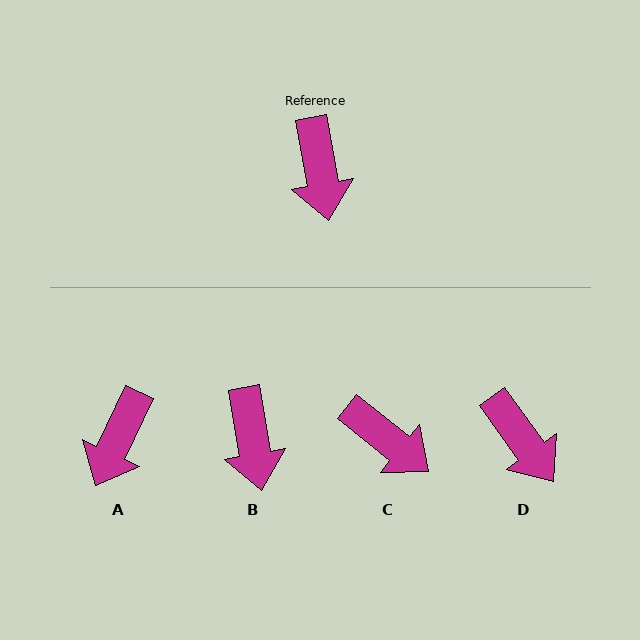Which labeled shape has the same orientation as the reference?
B.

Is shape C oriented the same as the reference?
No, it is off by about 42 degrees.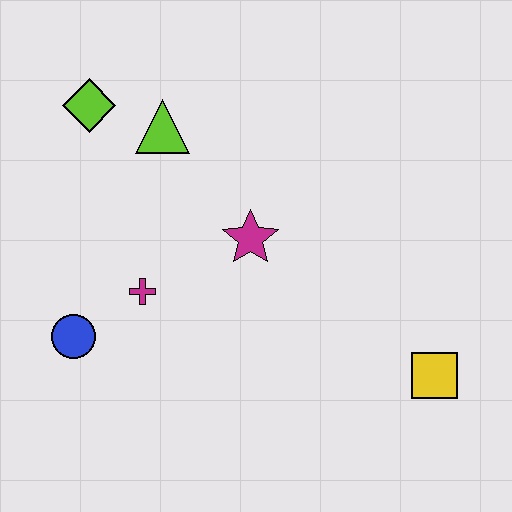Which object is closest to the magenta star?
The magenta cross is closest to the magenta star.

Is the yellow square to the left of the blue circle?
No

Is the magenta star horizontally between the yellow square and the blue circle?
Yes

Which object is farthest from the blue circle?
The yellow square is farthest from the blue circle.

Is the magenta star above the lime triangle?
No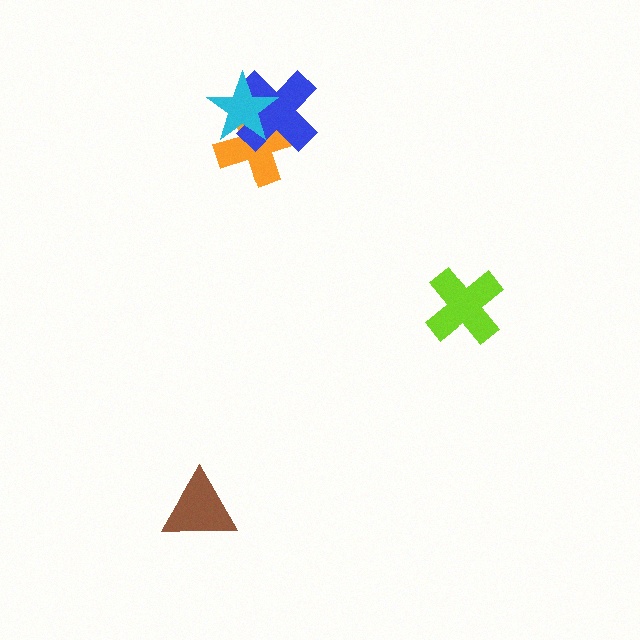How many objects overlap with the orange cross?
2 objects overlap with the orange cross.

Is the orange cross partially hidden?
Yes, it is partially covered by another shape.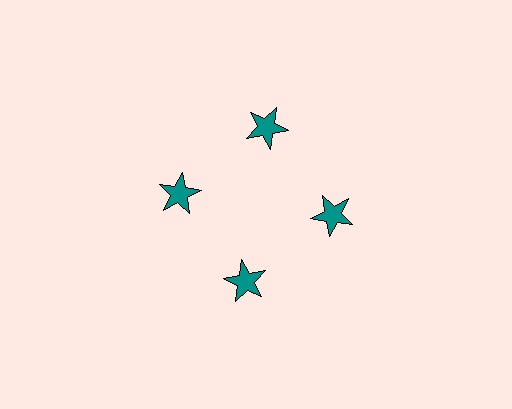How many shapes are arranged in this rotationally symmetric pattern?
There are 4 shapes, arranged in 4 groups of 1.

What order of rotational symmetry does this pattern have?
This pattern has 4-fold rotational symmetry.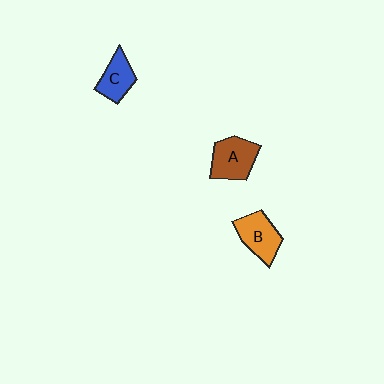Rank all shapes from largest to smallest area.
From largest to smallest: A (brown), B (orange), C (blue).